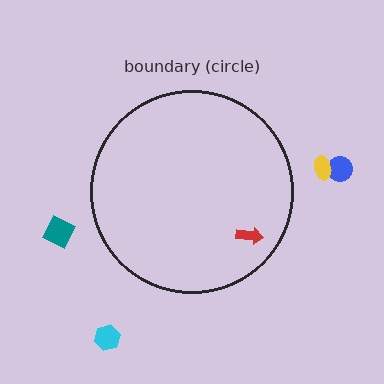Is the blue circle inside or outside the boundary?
Outside.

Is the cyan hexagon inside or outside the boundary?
Outside.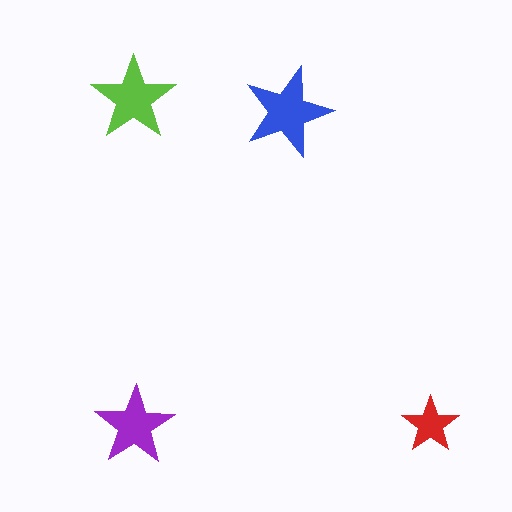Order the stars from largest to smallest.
the blue one, the lime one, the purple one, the red one.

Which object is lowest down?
The purple star is bottommost.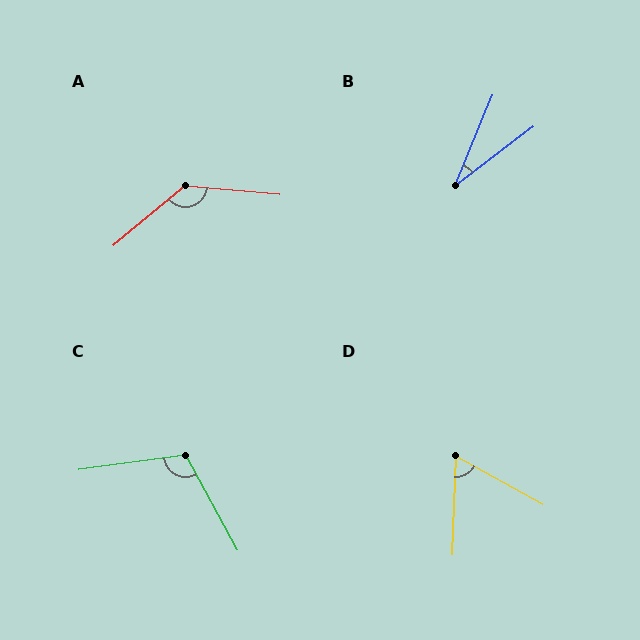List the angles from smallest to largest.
B (30°), D (63°), C (111°), A (135°).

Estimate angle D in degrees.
Approximately 63 degrees.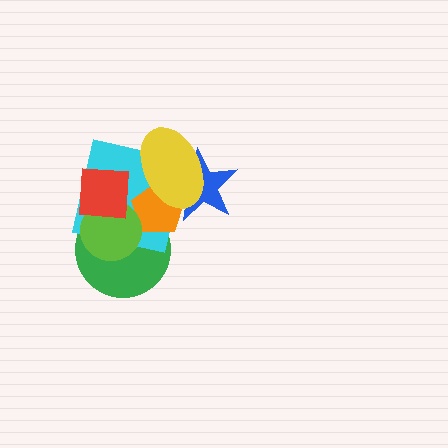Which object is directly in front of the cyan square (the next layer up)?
The orange pentagon is directly in front of the cyan square.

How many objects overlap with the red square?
3 objects overlap with the red square.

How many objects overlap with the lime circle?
4 objects overlap with the lime circle.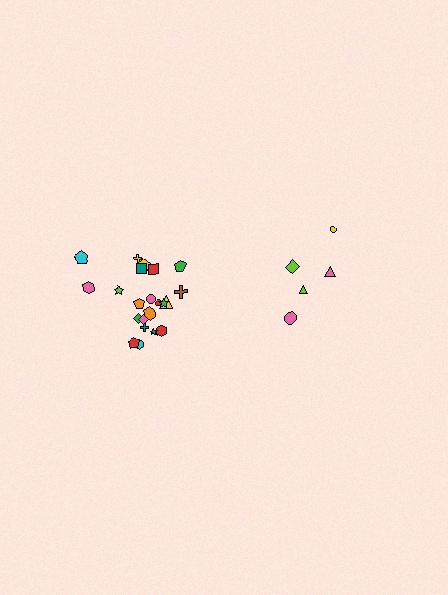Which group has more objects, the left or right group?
The left group.